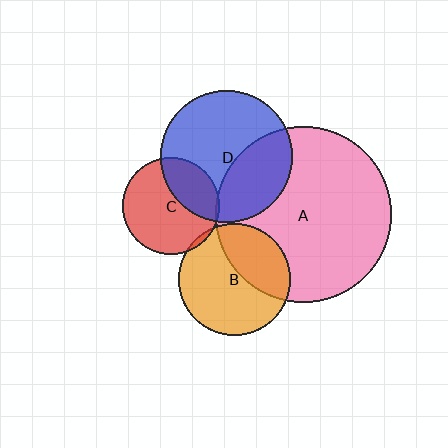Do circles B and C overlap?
Yes.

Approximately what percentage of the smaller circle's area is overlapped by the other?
Approximately 5%.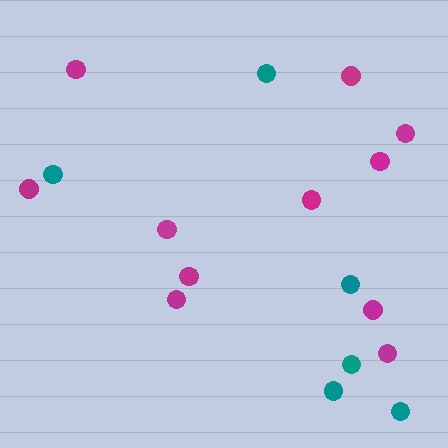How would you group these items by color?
There are 2 groups: one group of teal circles (6) and one group of magenta circles (11).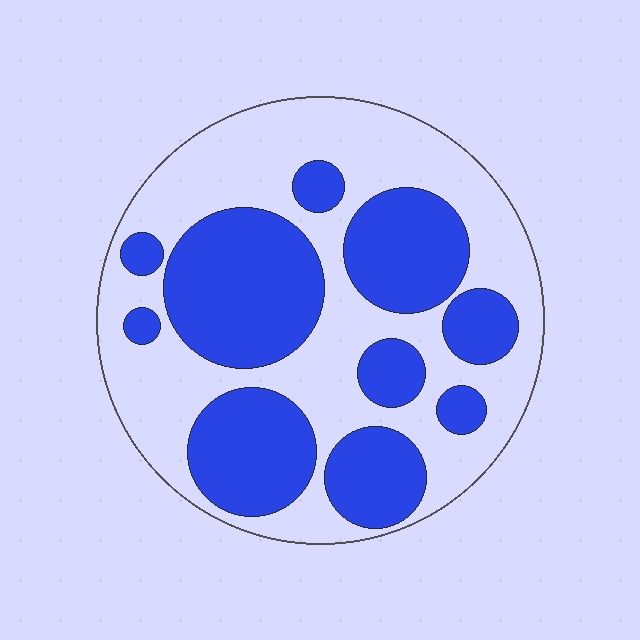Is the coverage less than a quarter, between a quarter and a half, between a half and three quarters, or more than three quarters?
Between a quarter and a half.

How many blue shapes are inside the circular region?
10.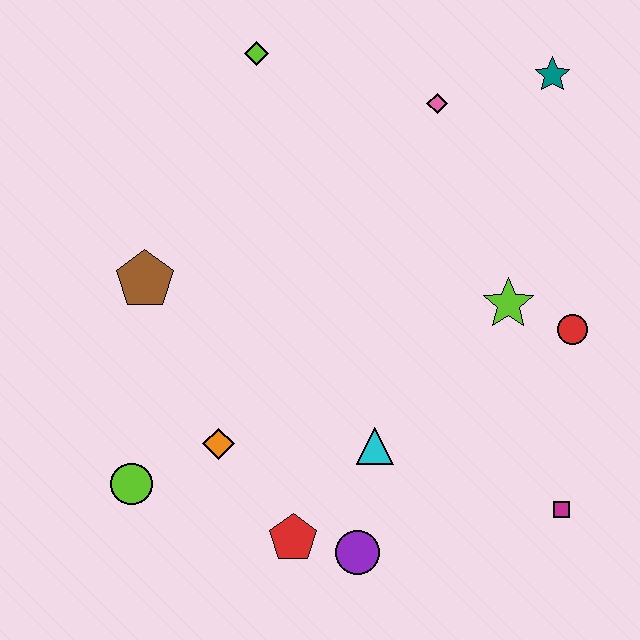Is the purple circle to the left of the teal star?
Yes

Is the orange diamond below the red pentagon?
No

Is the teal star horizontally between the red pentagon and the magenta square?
Yes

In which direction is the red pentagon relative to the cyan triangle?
The red pentagon is below the cyan triangle.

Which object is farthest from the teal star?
The lime circle is farthest from the teal star.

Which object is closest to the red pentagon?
The purple circle is closest to the red pentagon.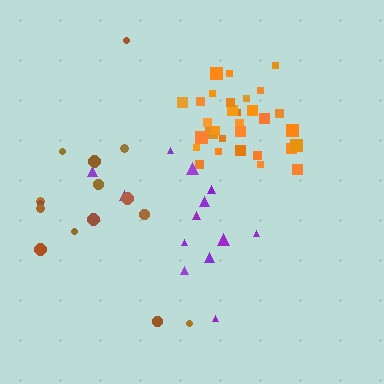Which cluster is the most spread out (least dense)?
Brown.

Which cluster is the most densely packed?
Orange.